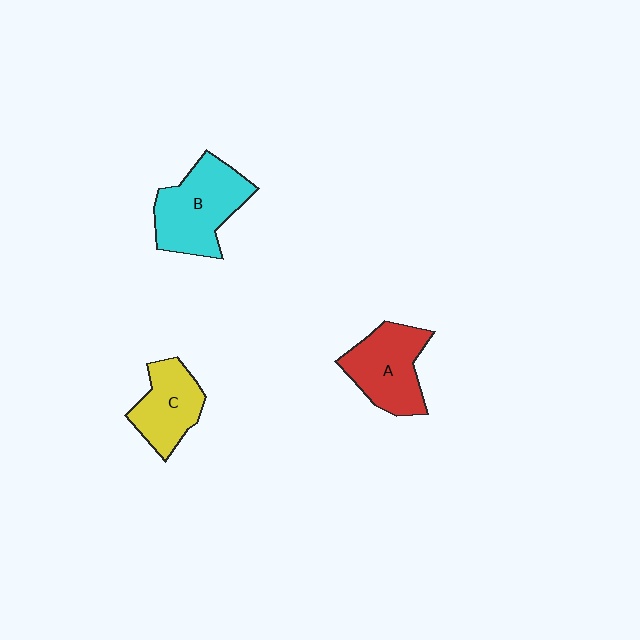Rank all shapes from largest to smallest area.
From largest to smallest: B (cyan), A (red), C (yellow).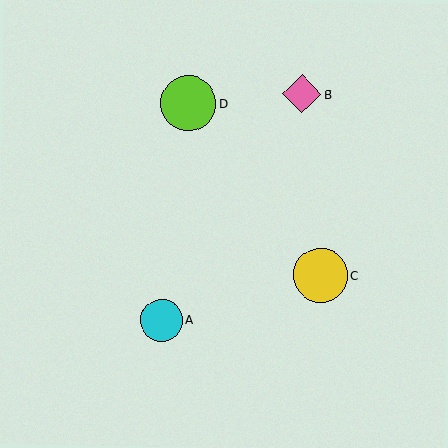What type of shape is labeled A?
Shape A is a cyan circle.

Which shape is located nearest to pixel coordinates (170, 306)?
The cyan circle (labeled A) at (161, 320) is nearest to that location.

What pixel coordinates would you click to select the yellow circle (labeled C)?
Click at (320, 276) to select the yellow circle C.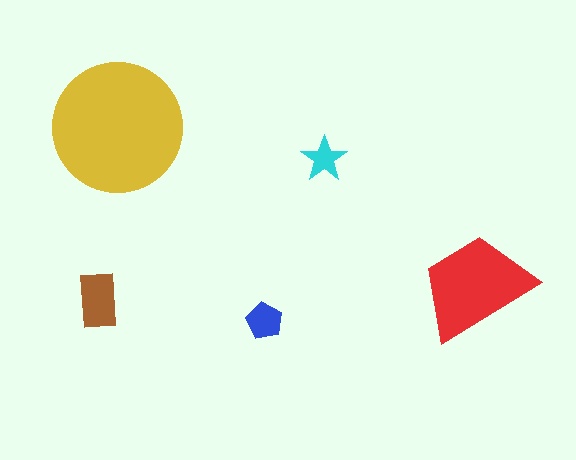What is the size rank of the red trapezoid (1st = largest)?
2nd.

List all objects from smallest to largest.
The cyan star, the blue pentagon, the brown rectangle, the red trapezoid, the yellow circle.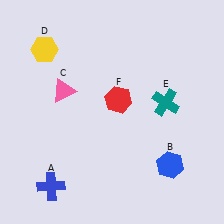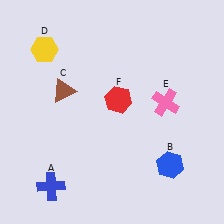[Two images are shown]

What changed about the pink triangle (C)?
In Image 1, C is pink. In Image 2, it changed to brown.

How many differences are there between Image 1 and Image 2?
There are 2 differences between the two images.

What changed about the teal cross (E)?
In Image 1, E is teal. In Image 2, it changed to pink.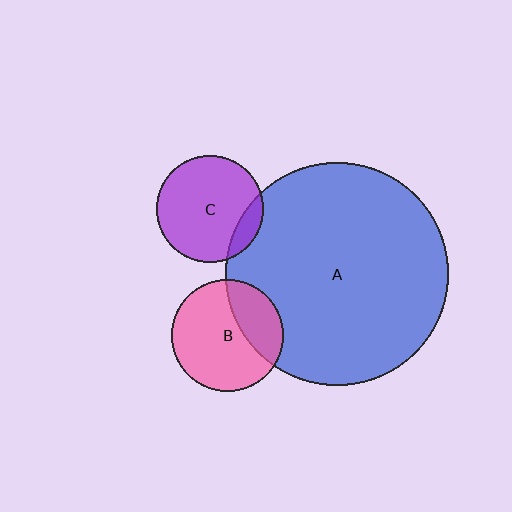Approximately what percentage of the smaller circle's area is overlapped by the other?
Approximately 30%.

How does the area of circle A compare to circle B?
Approximately 3.9 times.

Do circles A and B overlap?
Yes.